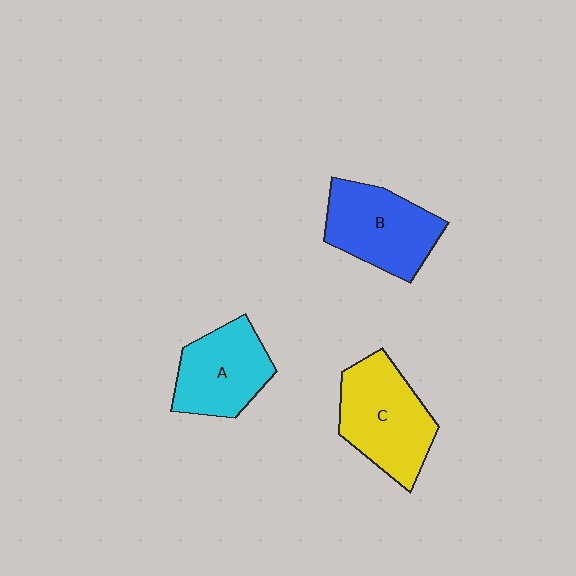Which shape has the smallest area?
Shape A (cyan).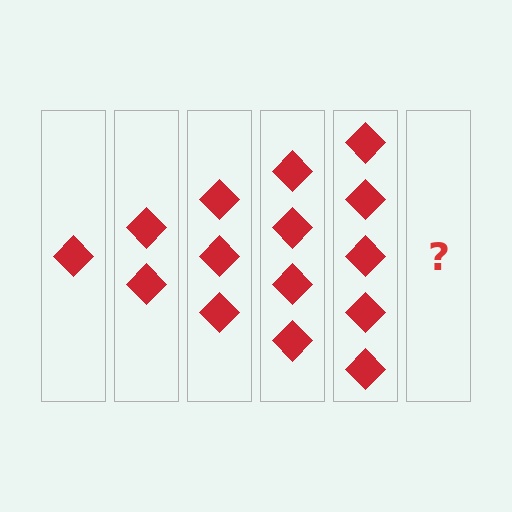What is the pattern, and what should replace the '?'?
The pattern is that each step adds one more diamond. The '?' should be 6 diamonds.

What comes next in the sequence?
The next element should be 6 diamonds.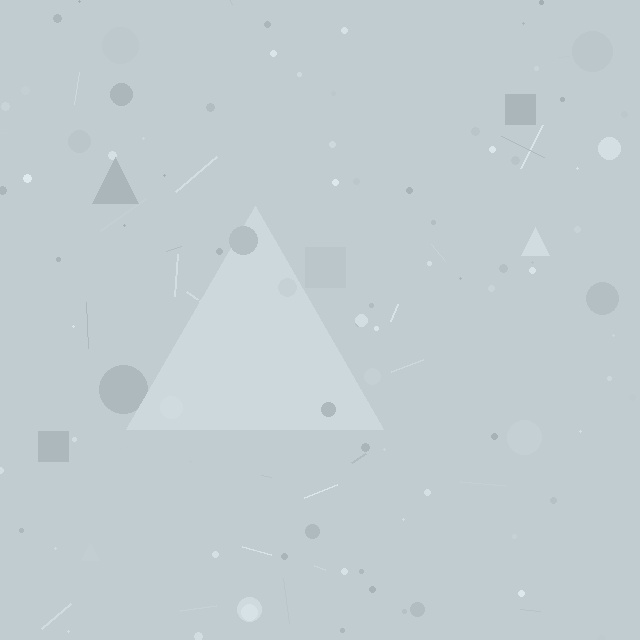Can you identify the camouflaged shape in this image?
The camouflaged shape is a triangle.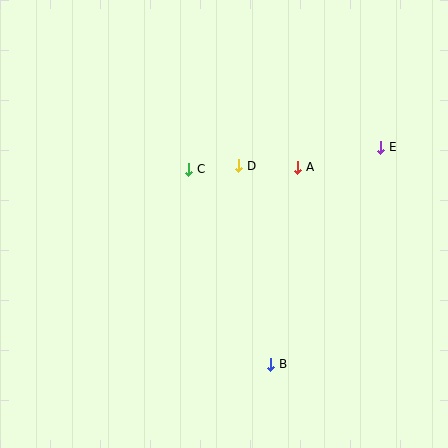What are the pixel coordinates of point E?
Point E is at (381, 147).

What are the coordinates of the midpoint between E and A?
The midpoint between E and A is at (339, 157).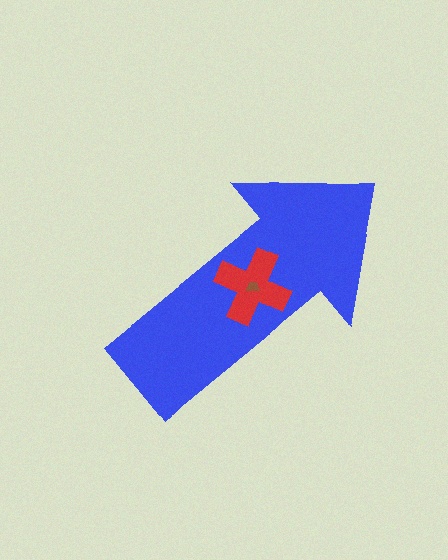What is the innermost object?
The brown trapezoid.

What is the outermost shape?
The blue arrow.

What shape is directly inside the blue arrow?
The red cross.